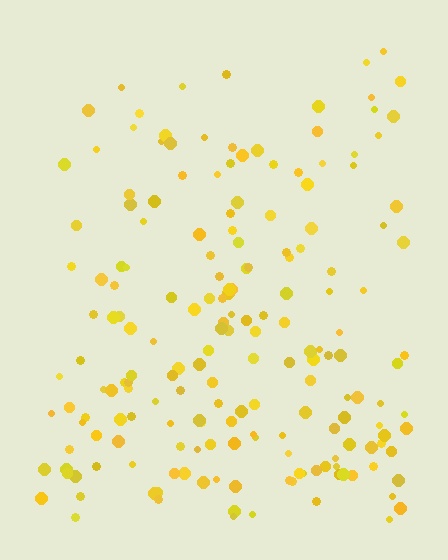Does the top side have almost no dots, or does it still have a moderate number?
Still a moderate number, just noticeably fewer than the bottom.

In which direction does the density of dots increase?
From top to bottom, with the bottom side densest.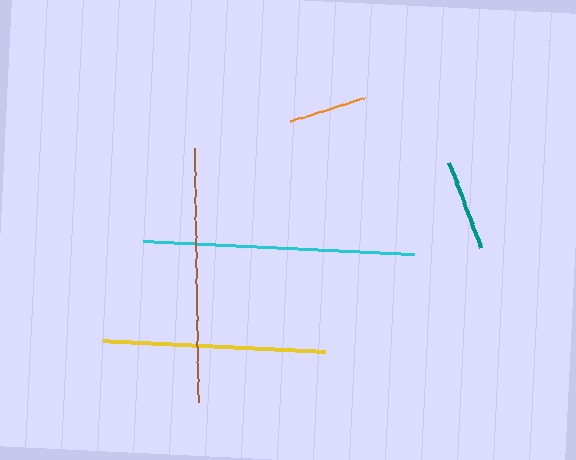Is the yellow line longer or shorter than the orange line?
The yellow line is longer than the orange line.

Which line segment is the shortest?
The orange line is the shortest at approximately 78 pixels.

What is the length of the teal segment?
The teal segment is approximately 91 pixels long.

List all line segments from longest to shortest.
From longest to shortest: cyan, brown, yellow, teal, orange.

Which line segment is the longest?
The cyan line is the longest at approximately 270 pixels.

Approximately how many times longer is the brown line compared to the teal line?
The brown line is approximately 2.8 times the length of the teal line.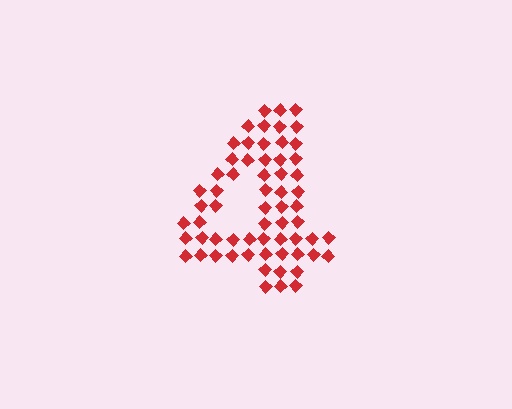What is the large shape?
The large shape is the digit 4.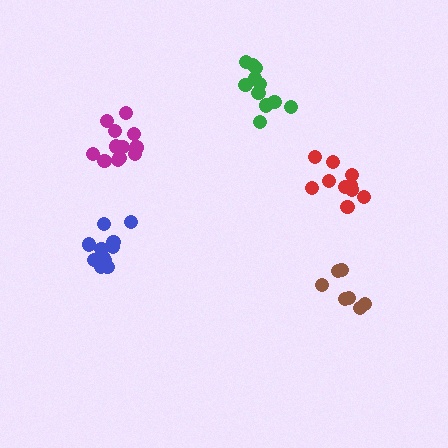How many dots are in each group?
Group 1: 7 dots, Group 2: 12 dots, Group 3: 11 dots, Group 4: 10 dots, Group 5: 13 dots (53 total).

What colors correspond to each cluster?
The clusters are colored: brown, blue, green, red, magenta.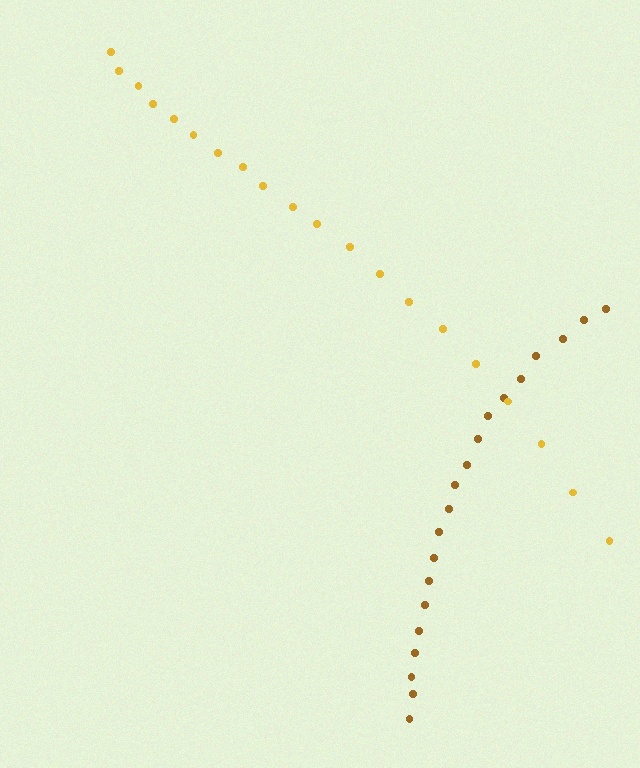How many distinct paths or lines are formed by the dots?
There are 2 distinct paths.